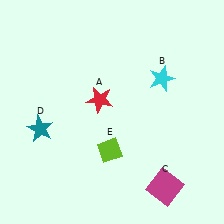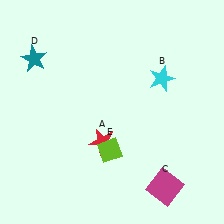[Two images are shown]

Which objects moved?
The objects that moved are: the red star (A), the teal star (D).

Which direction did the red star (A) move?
The red star (A) moved down.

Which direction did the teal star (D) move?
The teal star (D) moved up.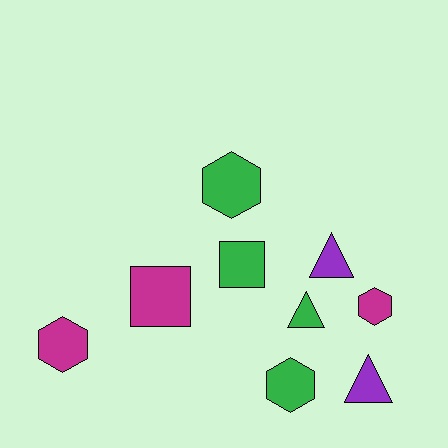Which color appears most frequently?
Green, with 4 objects.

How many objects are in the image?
There are 9 objects.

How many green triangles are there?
There is 1 green triangle.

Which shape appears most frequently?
Hexagon, with 4 objects.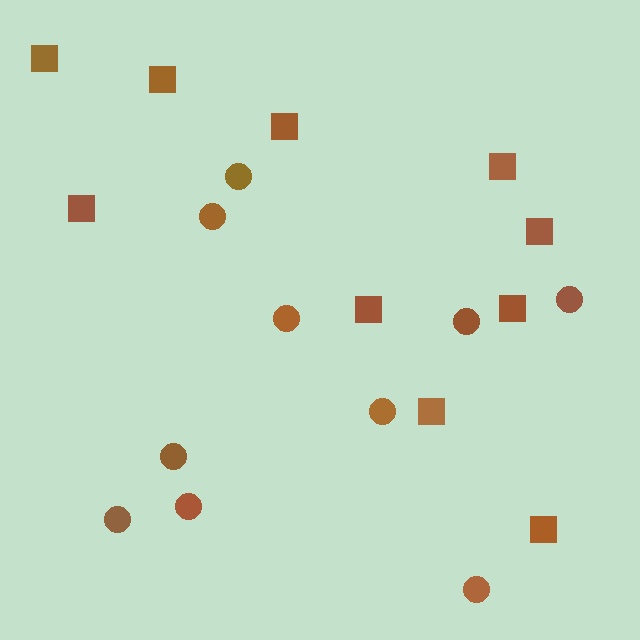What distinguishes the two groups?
There are 2 groups: one group of squares (10) and one group of circles (10).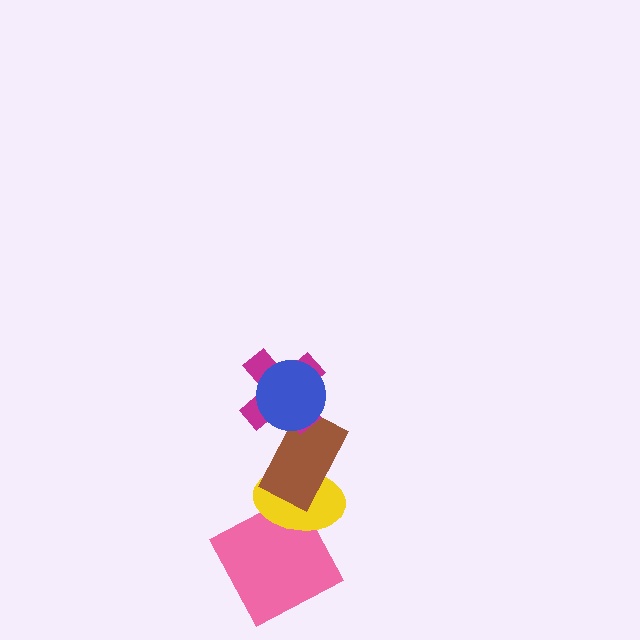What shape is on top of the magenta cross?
The blue circle is on top of the magenta cross.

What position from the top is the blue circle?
The blue circle is 1st from the top.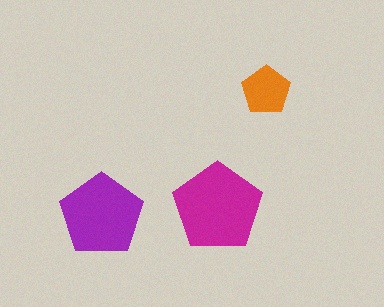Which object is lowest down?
The purple pentagon is bottommost.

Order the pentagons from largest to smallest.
the magenta one, the purple one, the orange one.